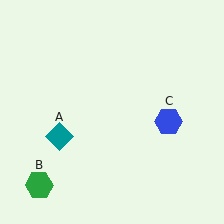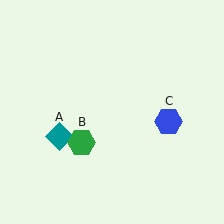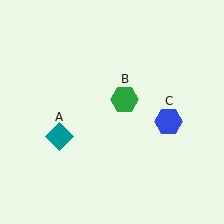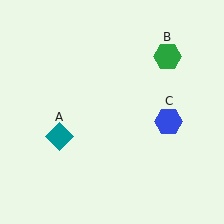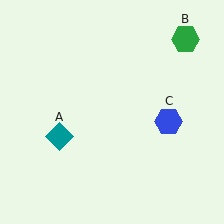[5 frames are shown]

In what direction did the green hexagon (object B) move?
The green hexagon (object B) moved up and to the right.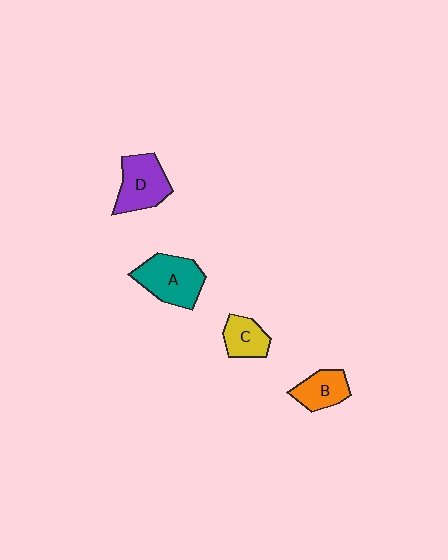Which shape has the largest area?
Shape A (teal).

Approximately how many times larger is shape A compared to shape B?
Approximately 1.6 times.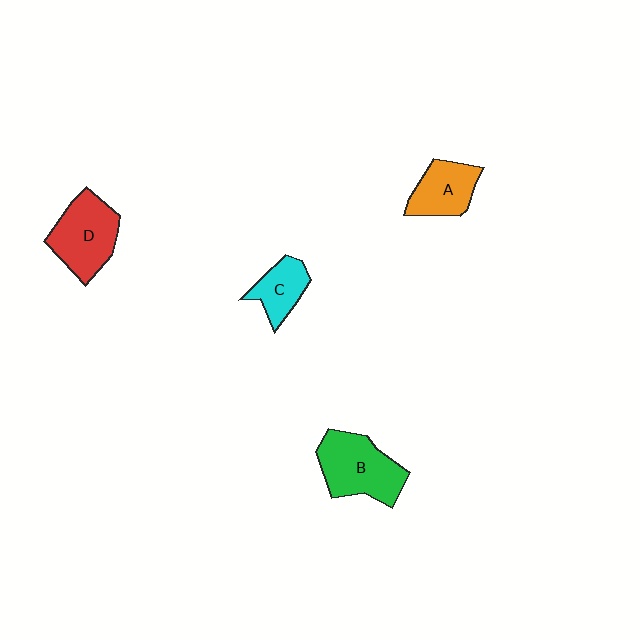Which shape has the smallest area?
Shape C (cyan).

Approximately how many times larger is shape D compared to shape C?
Approximately 1.7 times.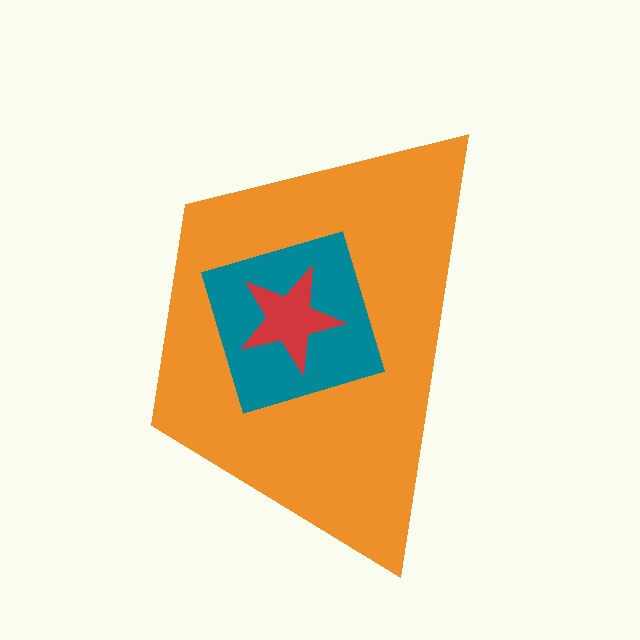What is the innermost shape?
The red star.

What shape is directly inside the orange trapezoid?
The teal diamond.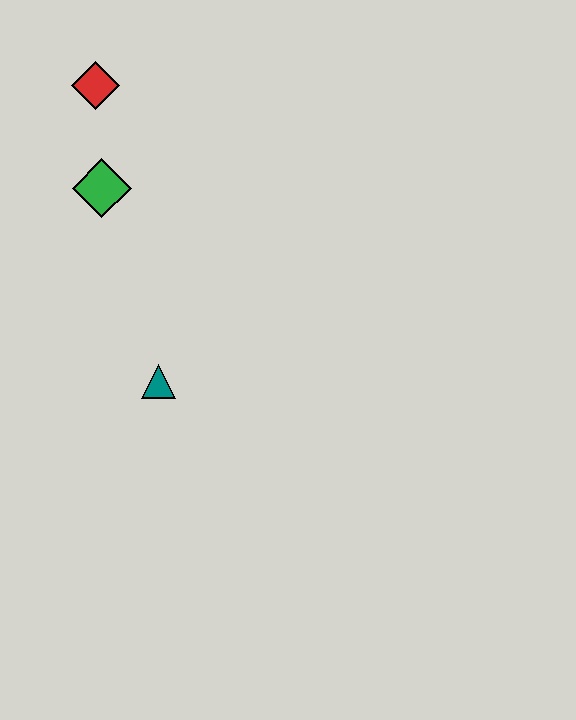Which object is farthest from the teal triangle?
The red diamond is farthest from the teal triangle.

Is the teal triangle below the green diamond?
Yes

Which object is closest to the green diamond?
The red diamond is closest to the green diamond.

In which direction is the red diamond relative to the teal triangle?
The red diamond is above the teal triangle.